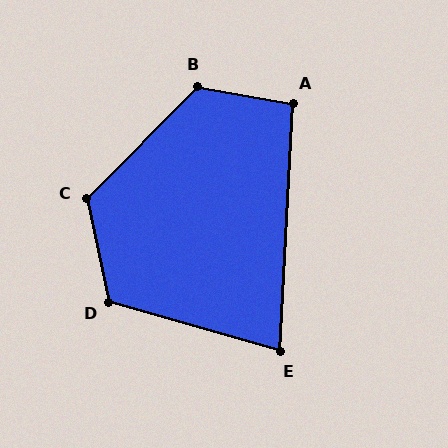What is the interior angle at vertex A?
Approximately 96 degrees (obtuse).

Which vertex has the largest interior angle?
B, at approximately 125 degrees.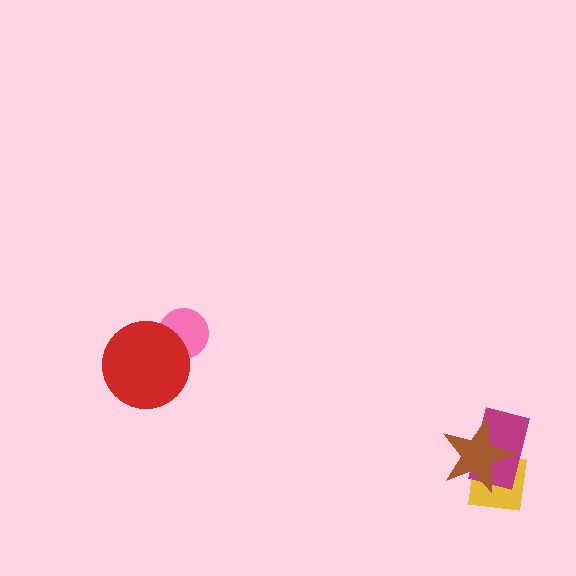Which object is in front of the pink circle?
The red circle is in front of the pink circle.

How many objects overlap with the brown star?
2 objects overlap with the brown star.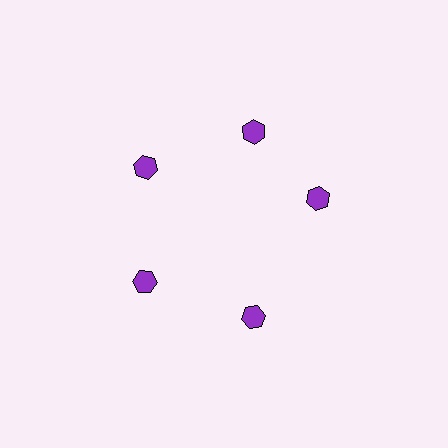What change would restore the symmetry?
The symmetry would be restored by rotating it back into even spacing with its neighbors so that all 5 hexagons sit at equal angles and equal distance from the center.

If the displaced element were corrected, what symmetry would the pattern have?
It would have 5-fold rotational symmetry — the pattern would map onto itself every 72 degrees.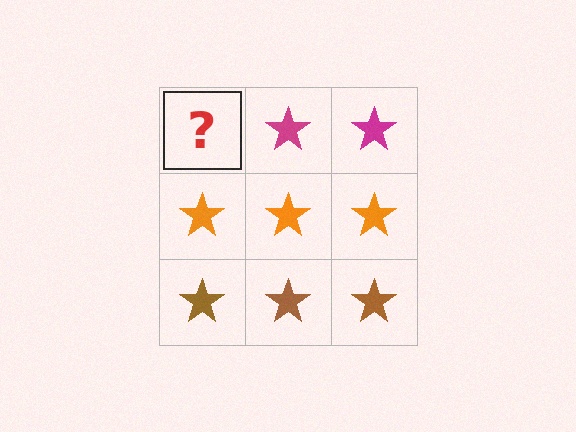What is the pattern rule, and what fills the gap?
The rule is that each row has a consistent color. The gap should be filled with a magenta star.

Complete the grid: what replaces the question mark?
The question mark should be replaced with a magenta star.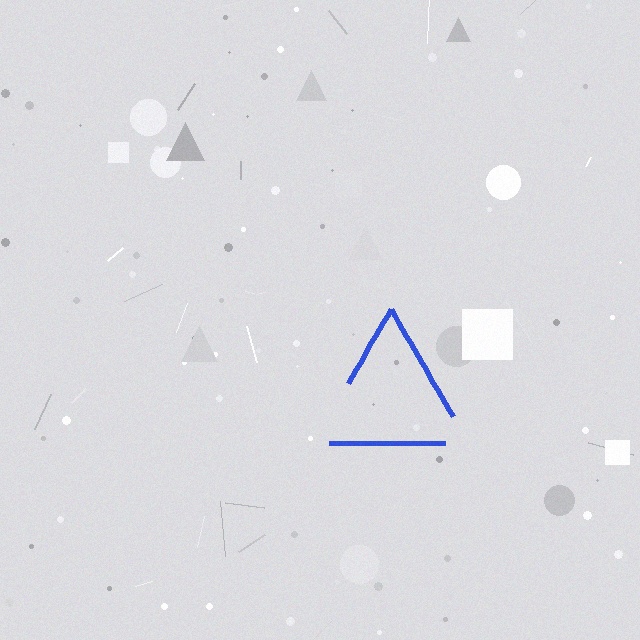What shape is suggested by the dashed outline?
The dashed outline suggests a triangle.